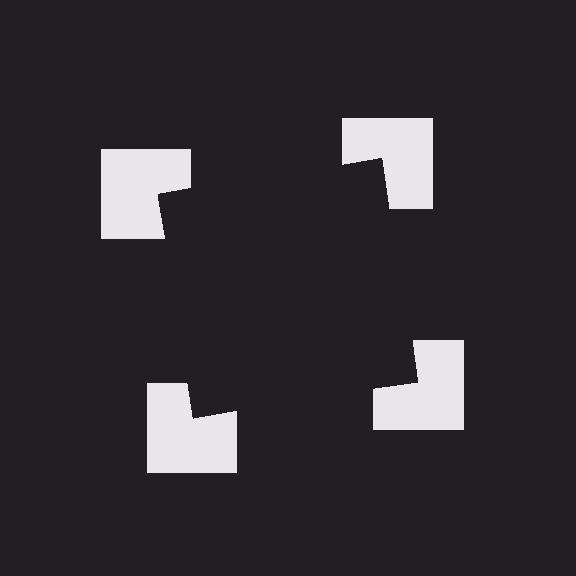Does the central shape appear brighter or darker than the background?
It typically appears slightly darker than the background, even though no actual brightness change is drawn.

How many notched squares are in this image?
There are 4 — one at each vertex of the illusory square.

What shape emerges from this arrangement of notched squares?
An illusory square — its edges are inferred from the aligned wedge cuts in the notched squares, not physically drawn.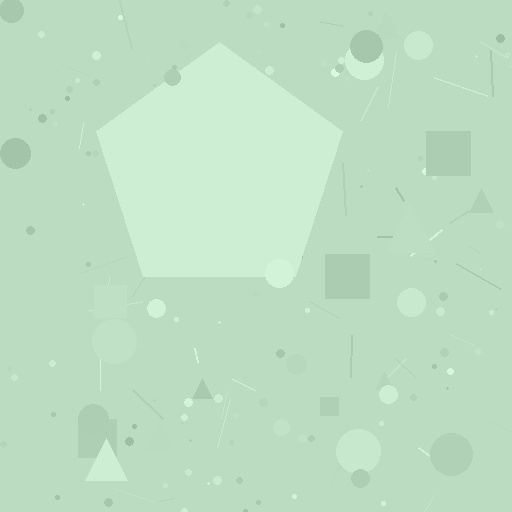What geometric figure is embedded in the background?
A pentagon is embedded in the background.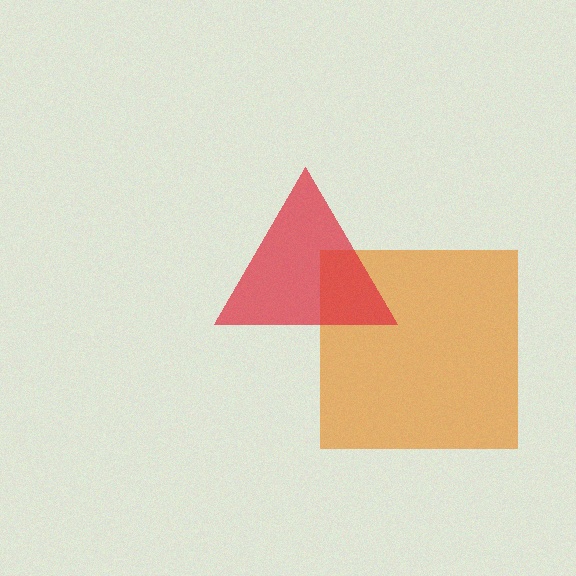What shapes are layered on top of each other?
The layered shapes are: an orange square, a red triangle.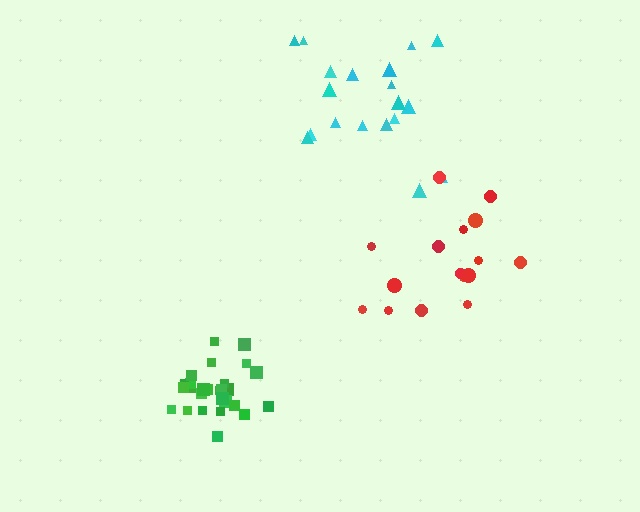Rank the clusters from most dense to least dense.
green, cyan, red.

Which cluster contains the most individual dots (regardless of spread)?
Green (27).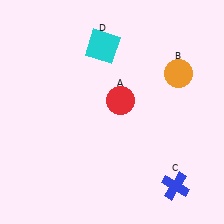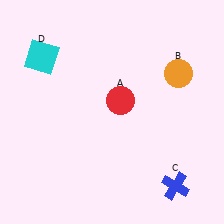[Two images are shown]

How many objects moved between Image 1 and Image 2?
1 object moved between the two images.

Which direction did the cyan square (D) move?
The cyan square (D) moved left.